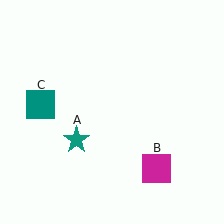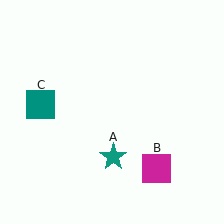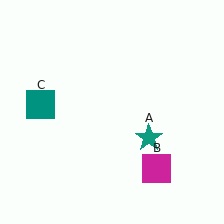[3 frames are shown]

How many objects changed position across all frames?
1 object changed position: teal star (object A).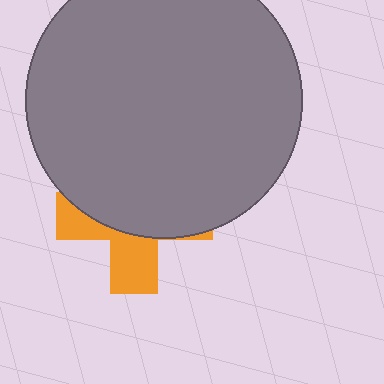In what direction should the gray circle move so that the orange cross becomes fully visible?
The gray circle should move up. That is the shortest direction to clear the overlap and leave the orange cross fully visible.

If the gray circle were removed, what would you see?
You would see the complete orange cross.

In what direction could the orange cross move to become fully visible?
The orange cross could move down. That would shift it out from behind the gray circle entirely.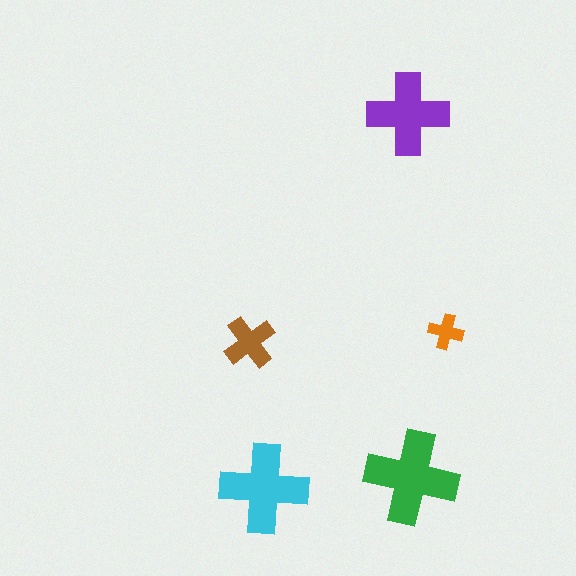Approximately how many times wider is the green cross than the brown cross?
About 2 times wider.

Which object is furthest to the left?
The brown cross is leftmost.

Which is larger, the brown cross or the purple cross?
The purple one.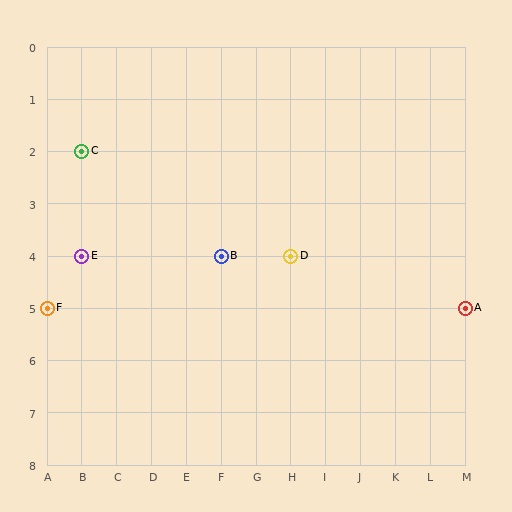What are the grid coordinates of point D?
Point D is at grid coordinates (H, 4).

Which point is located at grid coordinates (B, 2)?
Point C is at (B, 2).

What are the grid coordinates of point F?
Point F is at grid coordinates (A, 5).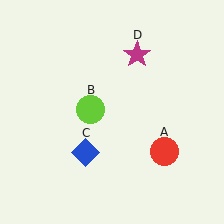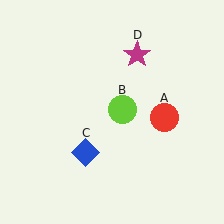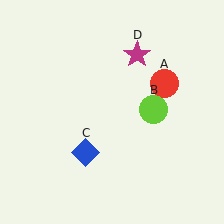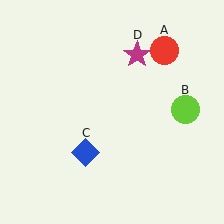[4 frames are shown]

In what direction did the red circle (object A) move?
The red circle (object A) moved up.